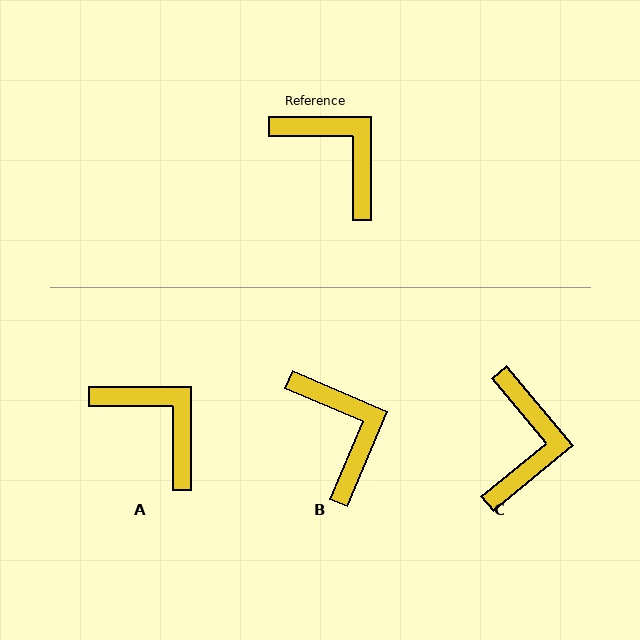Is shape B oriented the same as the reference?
No, it is off by about 23 degrees.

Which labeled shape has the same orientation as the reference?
A.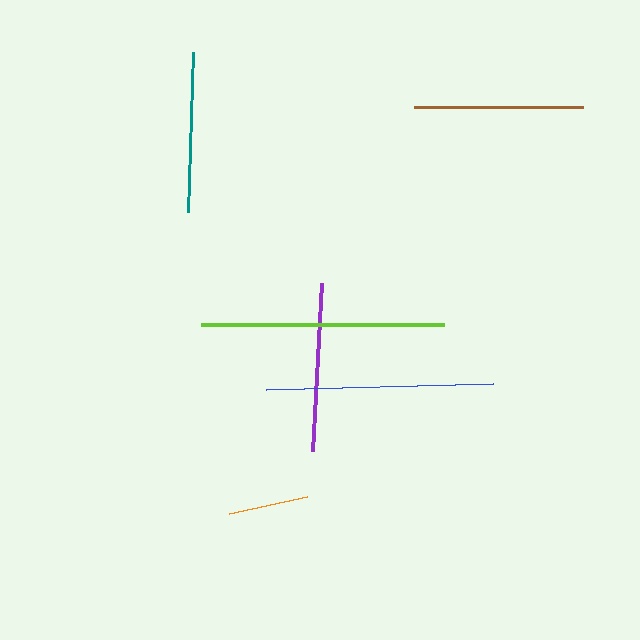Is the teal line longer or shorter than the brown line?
The brown line is longer than the teal line.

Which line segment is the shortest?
The orange line is the shortest at approximately 80 pixels.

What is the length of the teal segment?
The teal segment is approximately 161 pixels long.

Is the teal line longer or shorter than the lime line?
The lime line is longer than the teal line.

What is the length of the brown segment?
The brown segment is approximately 168 pixels long.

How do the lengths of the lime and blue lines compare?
The lime and blue lines are approximately the same length.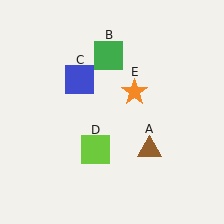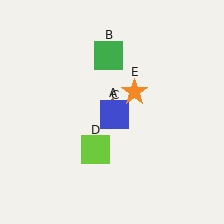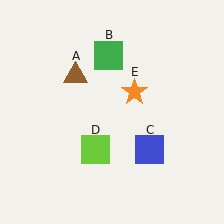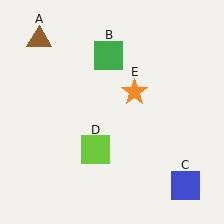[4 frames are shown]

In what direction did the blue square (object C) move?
The blue square (object C) moved down and to the right.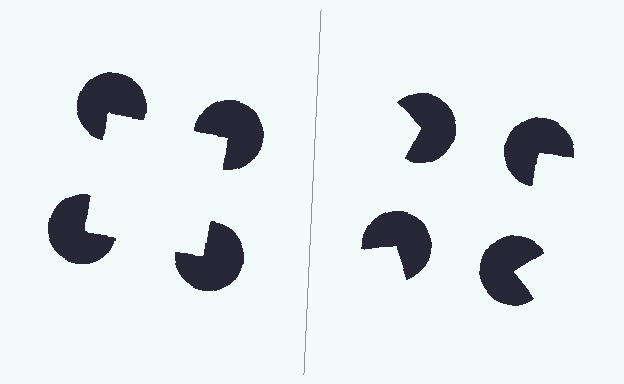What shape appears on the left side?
An illusory square.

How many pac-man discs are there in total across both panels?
8 — 4 on each side.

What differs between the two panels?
The pac-man discs are positioned identically on both sides; only the wedge orientations differ. On the left they align to a square; on the right they are misaligned.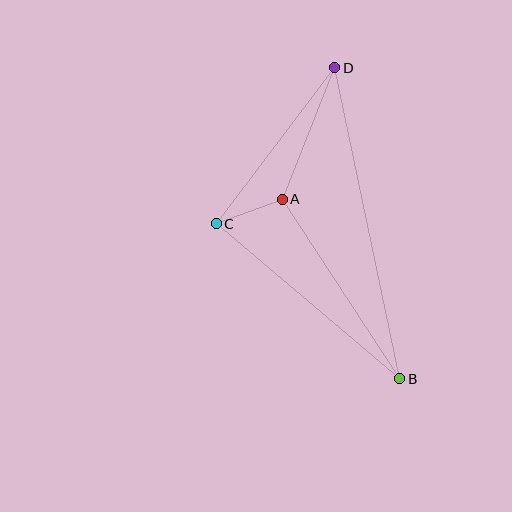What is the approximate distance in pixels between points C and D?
The distance between C and D is approximately 196 pixels.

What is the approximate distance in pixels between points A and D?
The distance between A and D is approximately 142 pixels.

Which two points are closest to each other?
Points A and C are closest to each other.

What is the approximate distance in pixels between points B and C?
The distance between B and C is approximately 240 pixels.